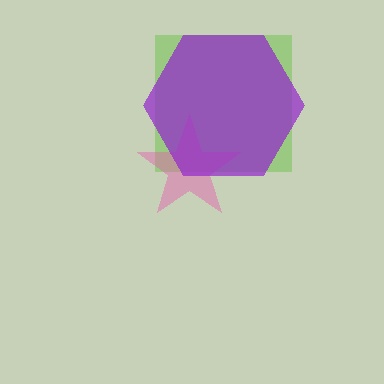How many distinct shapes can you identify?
There are 3 distinct shapes: a lime square, a pink star, a purple hexagon.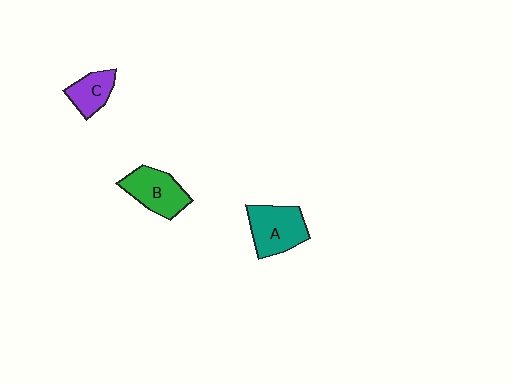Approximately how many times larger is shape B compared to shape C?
Approximately 1.5 times.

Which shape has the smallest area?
Shape C (purple).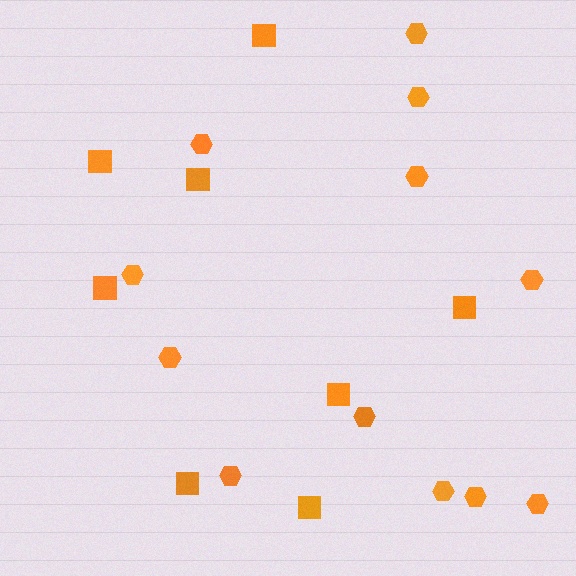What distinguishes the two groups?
There are 2 groups: one group of hexagons (12) and one group of squares (8).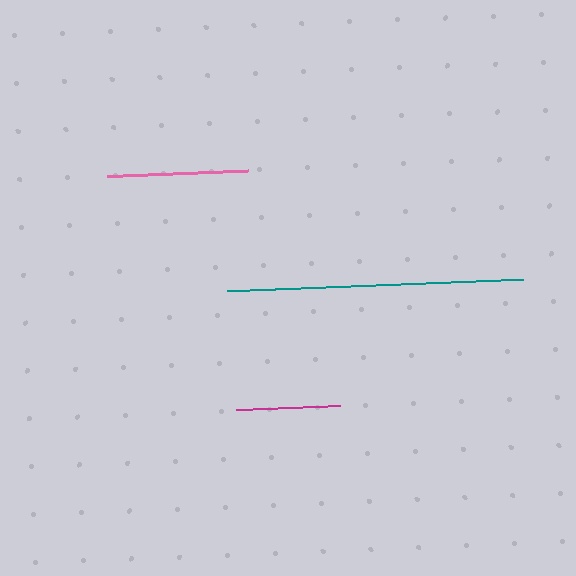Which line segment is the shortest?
The magenta line is the shortest at approximately 104 pixels.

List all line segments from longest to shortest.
From longest to shortest: teal, pink, magenta.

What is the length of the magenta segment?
The magenta segment is approximately 104 pixels long.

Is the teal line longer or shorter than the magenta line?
The teal line is longer than the magenta line.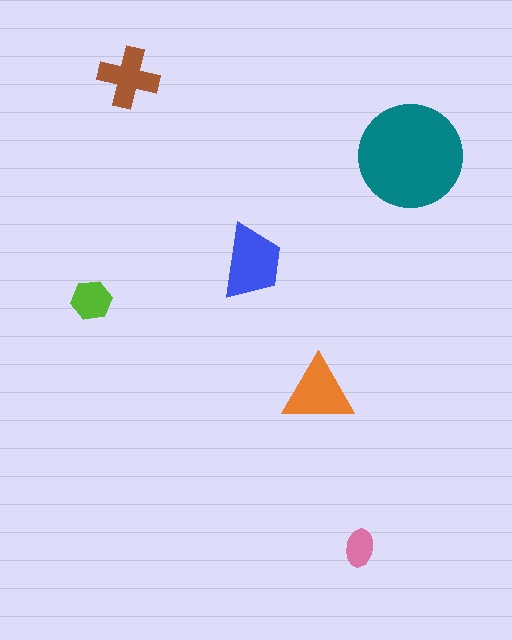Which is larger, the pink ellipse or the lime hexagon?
The lime hexagon.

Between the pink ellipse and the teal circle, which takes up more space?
The teal circle.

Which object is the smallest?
The pink ellipse.